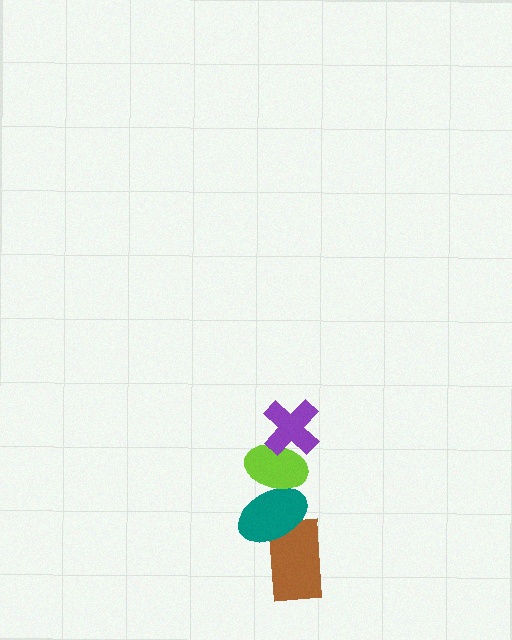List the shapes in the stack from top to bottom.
From top to bottom: the purple cross, the lime ellipse, the teal ellipse, the brown rectangle.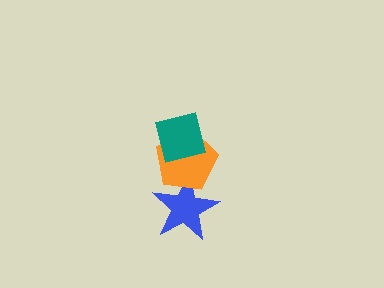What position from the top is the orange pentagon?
The orange pentagon is 2nd from the top.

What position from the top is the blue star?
The blue star is 3rd from the top.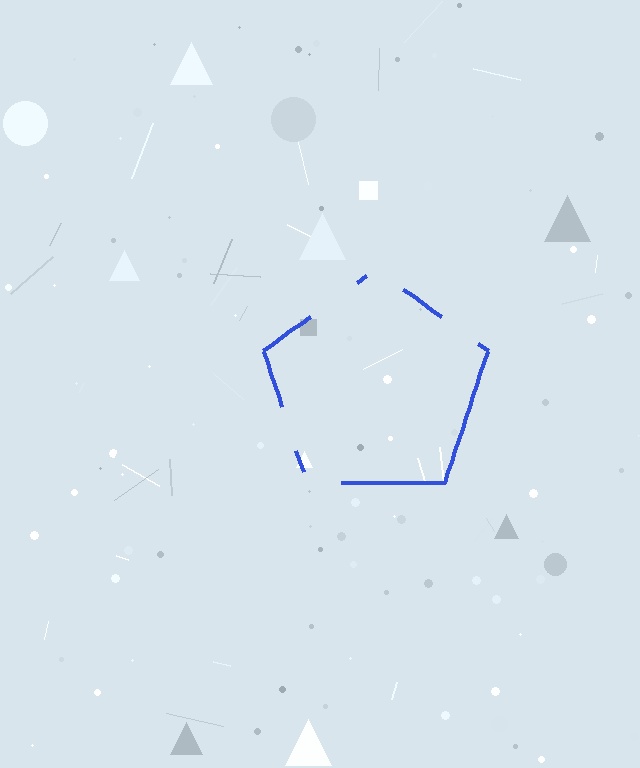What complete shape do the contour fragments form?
The contour fragments form a pentagon.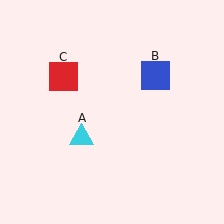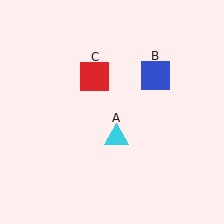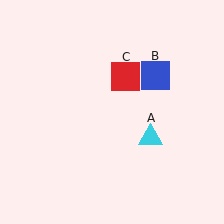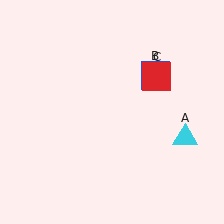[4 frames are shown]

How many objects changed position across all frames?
2 objects changed position: cyan triangle (object A), red square (object C).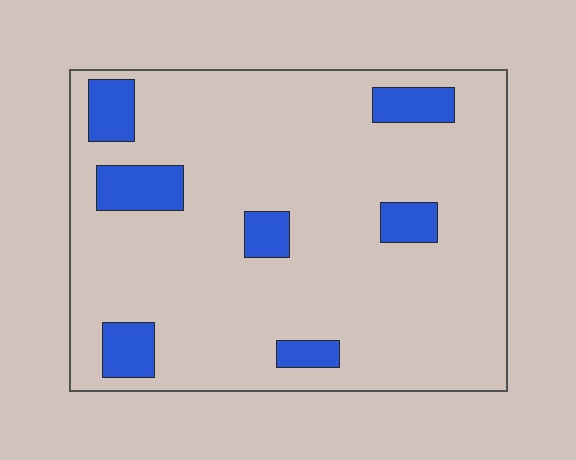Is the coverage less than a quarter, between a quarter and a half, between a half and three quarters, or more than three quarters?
Less than a quarter.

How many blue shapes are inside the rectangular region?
7.